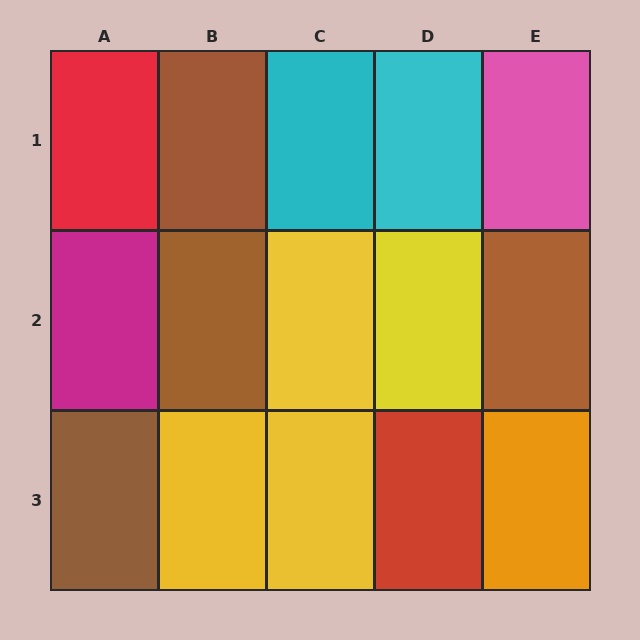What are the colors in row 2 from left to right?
Magenta, brown, yellow, yellow, brown.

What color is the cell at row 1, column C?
Cyan.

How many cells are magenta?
1 cell is magenta.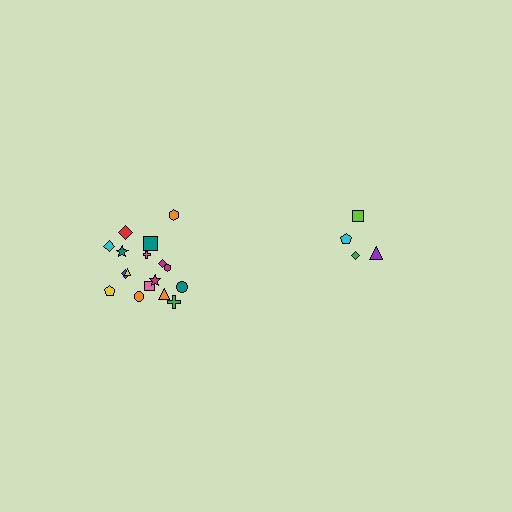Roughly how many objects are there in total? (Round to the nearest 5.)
Roughly 20 objects in total.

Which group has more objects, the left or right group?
The left group.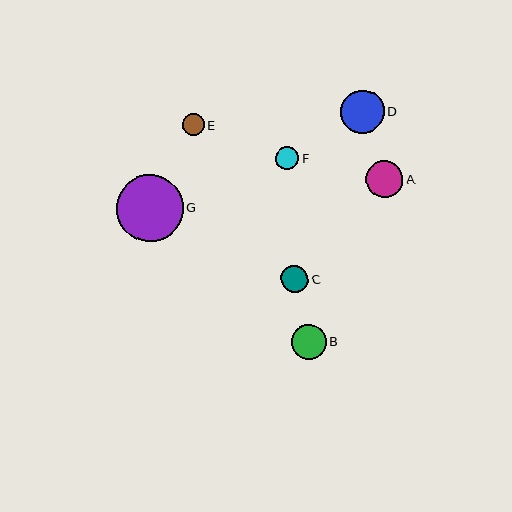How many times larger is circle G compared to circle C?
Circle G is approximately 2.5 times the size of circle C.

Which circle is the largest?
Circle G is the largest with a size of approximately 67 pixels.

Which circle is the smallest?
Circle E is the smallest with a size of approximately 22 pixels.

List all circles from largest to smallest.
From largest to smallest: G, D, A, B, C, F, E.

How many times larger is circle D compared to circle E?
Circle D is approximately 2.0 times the size of circle E.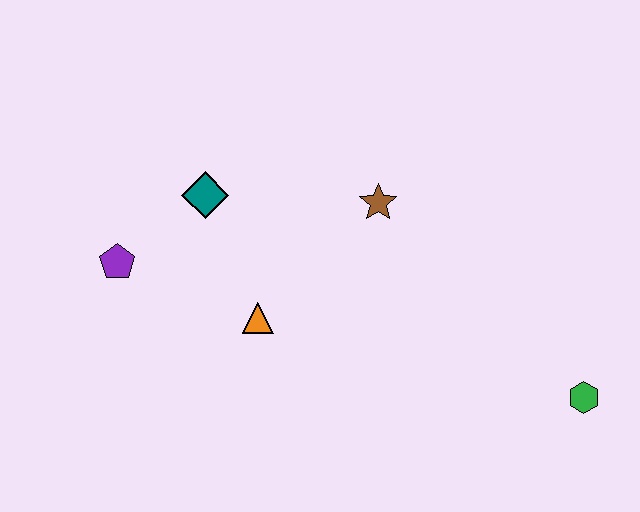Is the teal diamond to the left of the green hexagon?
Yes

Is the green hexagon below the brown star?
Yes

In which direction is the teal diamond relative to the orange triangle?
The teal diamond is above the orange triangle.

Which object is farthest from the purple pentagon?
The green hexagon is farthest from the purple pentagon.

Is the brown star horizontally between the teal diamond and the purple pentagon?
No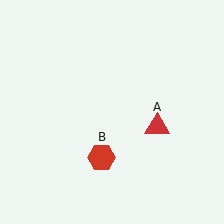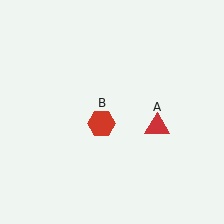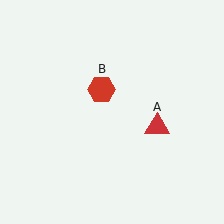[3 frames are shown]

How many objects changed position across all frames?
1 object changed position: red hexagon (object B).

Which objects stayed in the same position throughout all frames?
Red triangle (object A) remained stationary.